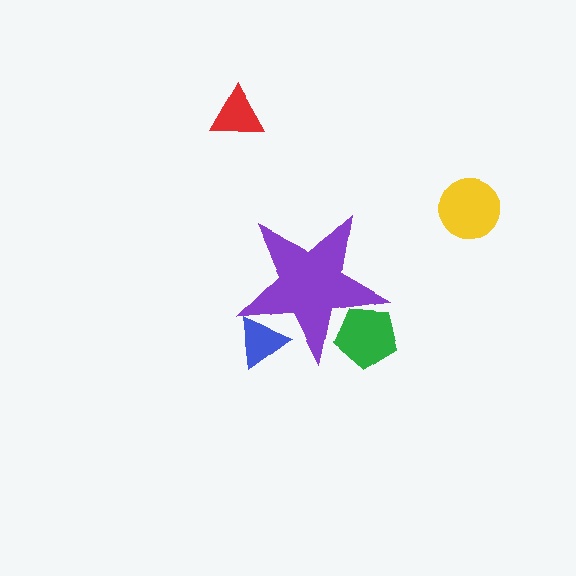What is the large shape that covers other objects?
A purple star.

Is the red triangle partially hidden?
No, the red triangle is fully visible.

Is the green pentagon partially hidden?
Yes, the green pentagon is partially hidden behind the purple star.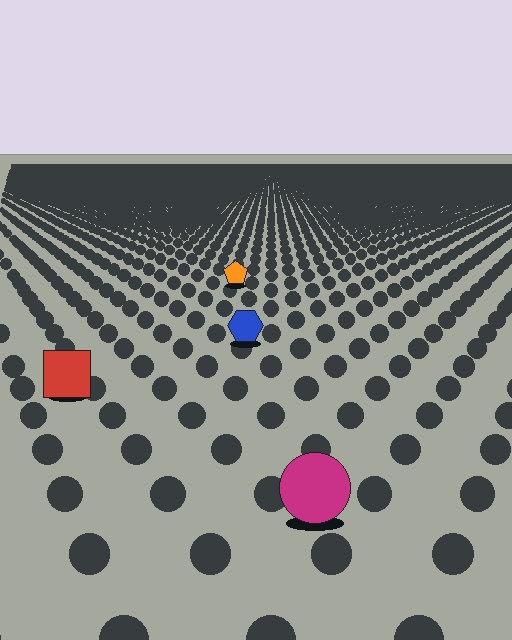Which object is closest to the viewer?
The magenta circle is closest. The texture marks near it are larger and more spread out.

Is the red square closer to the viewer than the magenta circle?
No. The magenta circle is closer — you can tell from the texture gradient: the ground texture is coarser near it.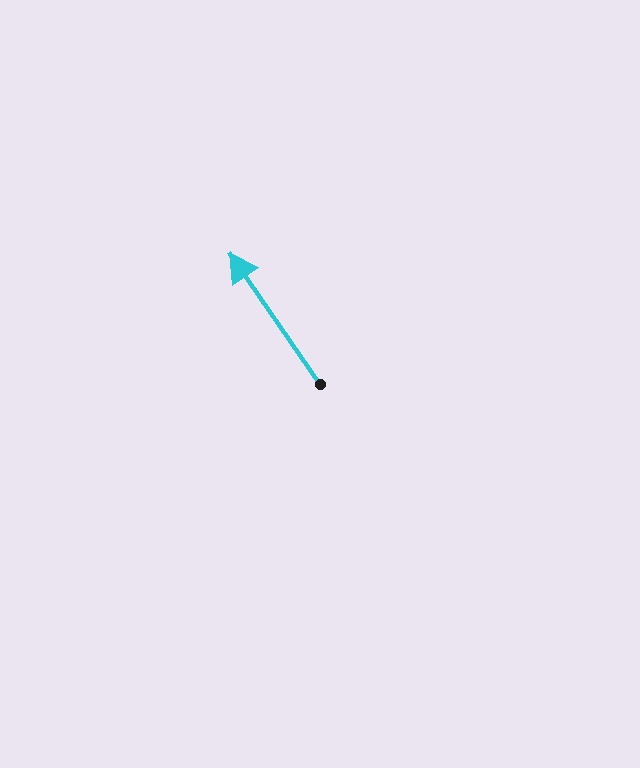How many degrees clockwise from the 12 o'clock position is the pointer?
Approximately 325 degrees.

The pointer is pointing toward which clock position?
Roughly 11 o'clock.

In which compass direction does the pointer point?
Northwest.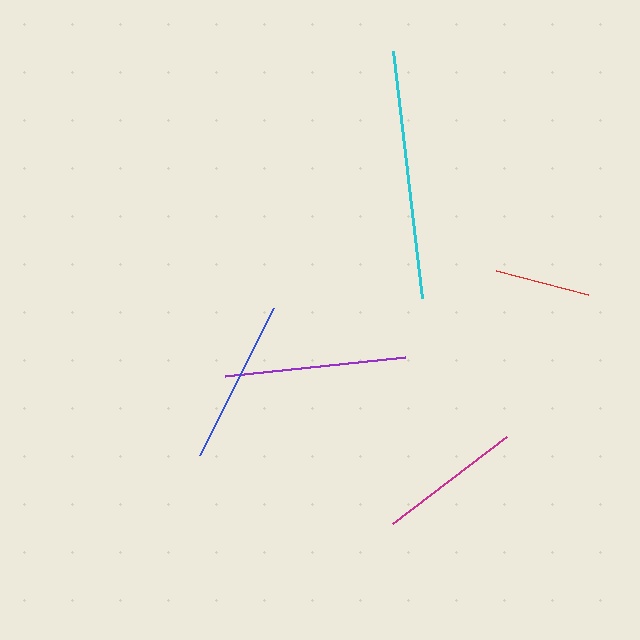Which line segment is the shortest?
The red line is the shortest at approximately 95 pixels.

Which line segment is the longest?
The cyan line is the longest at approximately 249 pixels.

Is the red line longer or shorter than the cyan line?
The cyan line is longer than the red line.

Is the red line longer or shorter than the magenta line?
The magenta line is longer than the red line.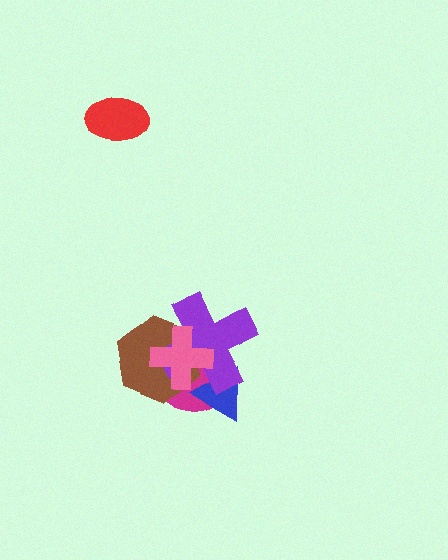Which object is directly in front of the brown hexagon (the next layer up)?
The purple cross is directly in front of the brown hexagon.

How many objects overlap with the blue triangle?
3 objects overlap with the blue triangle.